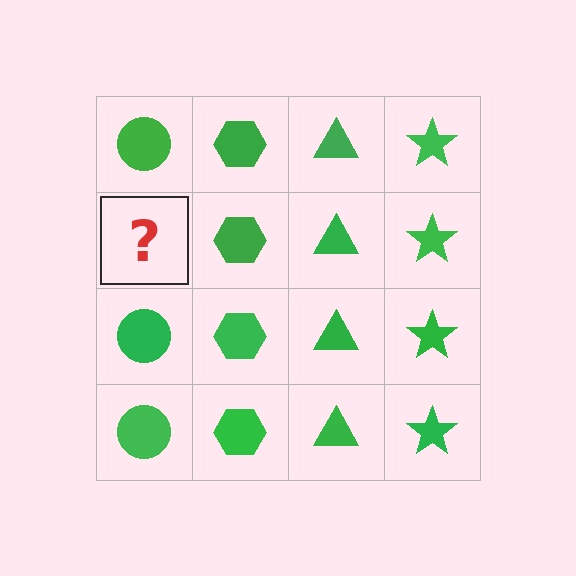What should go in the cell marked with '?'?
The missing cell should contain a green circle.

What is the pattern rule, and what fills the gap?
The rule is that each column has a consistent shape. The gap should be filled with a green circle.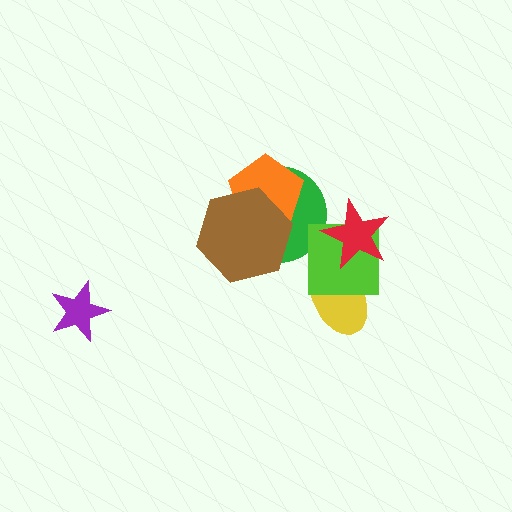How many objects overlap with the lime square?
2 objects overlap with the lime square.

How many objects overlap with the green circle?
2 objects overlap with the green circle.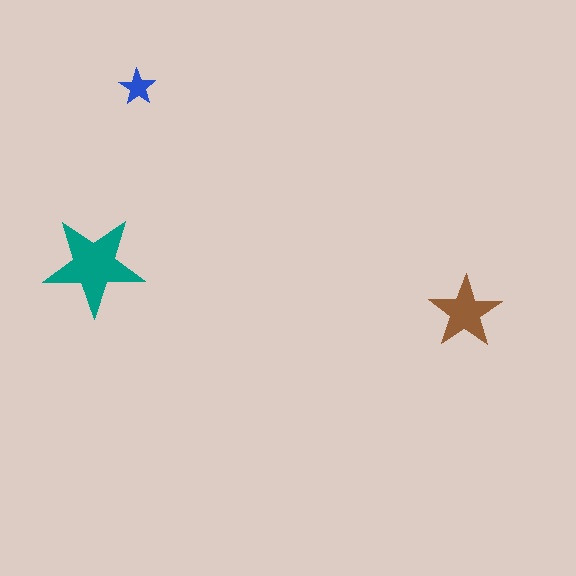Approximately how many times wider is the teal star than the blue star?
About 3 times wider.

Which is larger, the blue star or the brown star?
The brown one.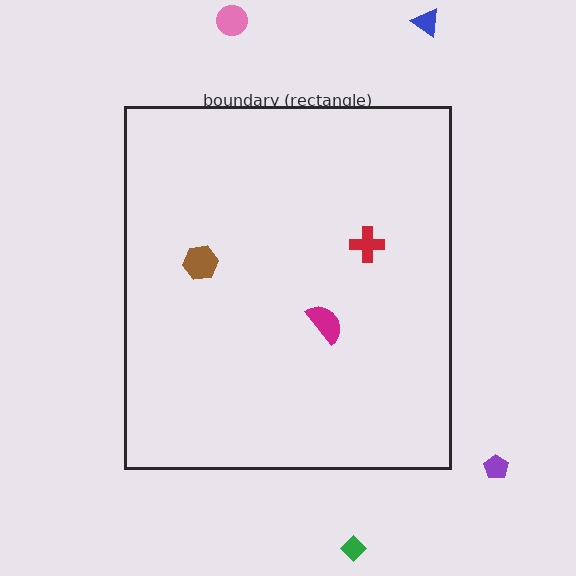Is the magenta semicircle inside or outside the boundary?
Inside.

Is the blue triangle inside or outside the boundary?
Outside.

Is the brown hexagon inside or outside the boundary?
Inside.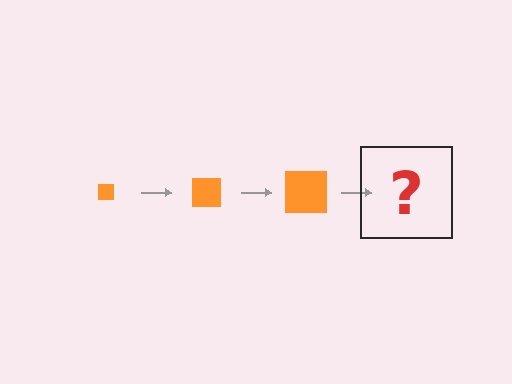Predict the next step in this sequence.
The next step is an orange square, larger than the previous one.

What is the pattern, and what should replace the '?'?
The pattern is that the square gets progressively larger each step. The '?' should be an orange square, larger than the previous one.